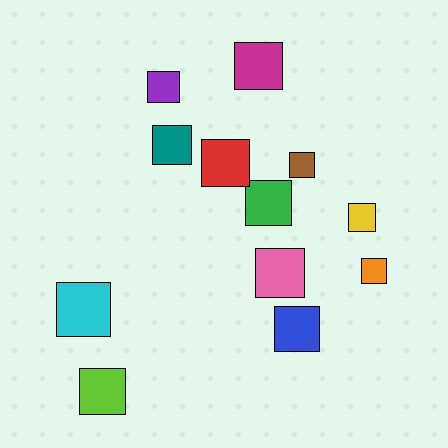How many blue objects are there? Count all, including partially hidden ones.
There is 1 blue object.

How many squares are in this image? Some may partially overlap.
There are 12 squares.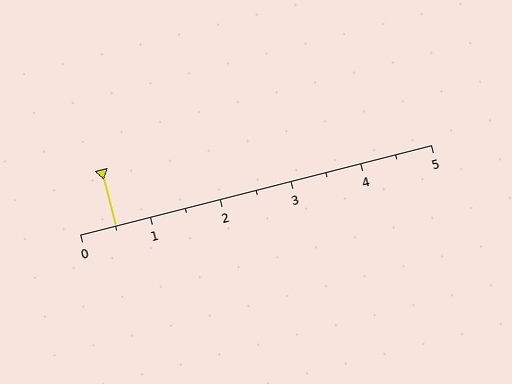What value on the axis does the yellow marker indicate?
The marker indicates approximately 0.5.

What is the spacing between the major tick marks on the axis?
The major ticks are spaced 1 apart.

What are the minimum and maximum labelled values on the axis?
The axis runs from 0 to 5.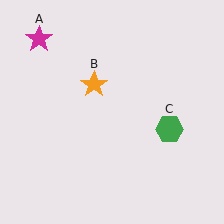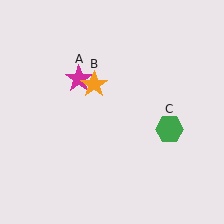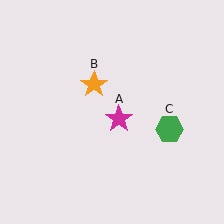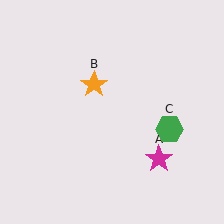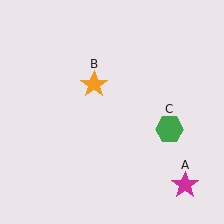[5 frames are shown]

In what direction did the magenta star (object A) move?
The magenta star (object A) moved down and to the right.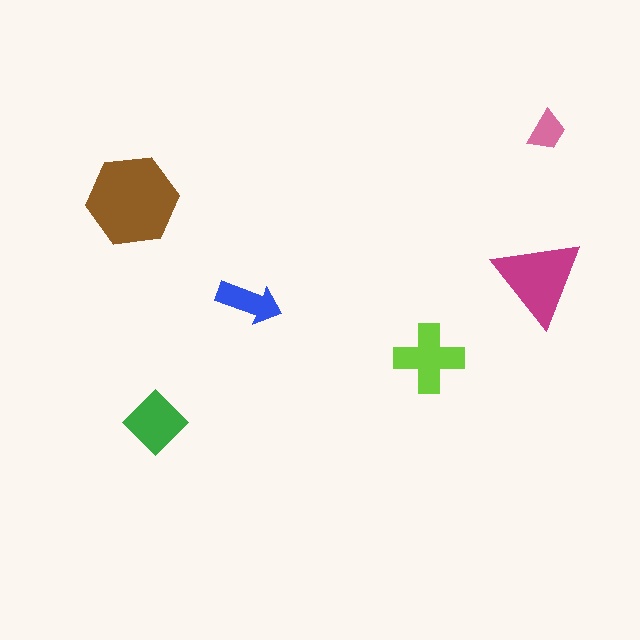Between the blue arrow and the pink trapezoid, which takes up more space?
The blue arrow.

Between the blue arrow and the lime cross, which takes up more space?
The lime cross.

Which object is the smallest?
The pink trapezoid.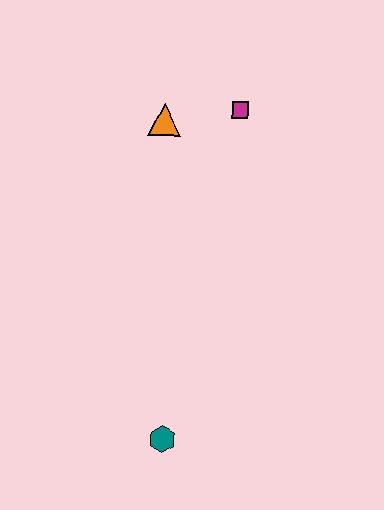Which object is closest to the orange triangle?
The magenta square is closest to the orange triangle.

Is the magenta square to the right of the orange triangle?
Yes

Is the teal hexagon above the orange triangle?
No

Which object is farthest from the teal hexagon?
The magenta square is farthest from the teal hexagon.